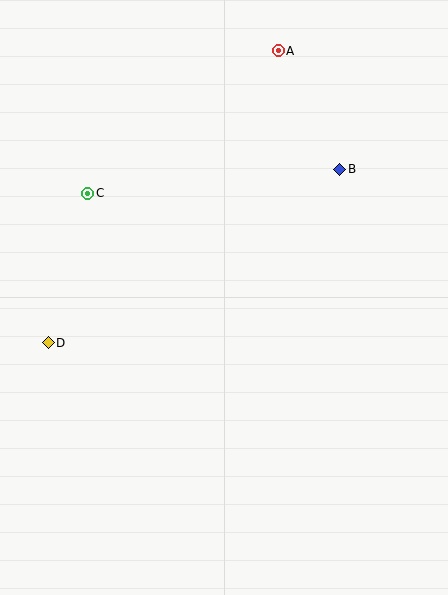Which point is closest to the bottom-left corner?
Point D is closest to the bottom-left corner.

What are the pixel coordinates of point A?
Point A is at (278, 51).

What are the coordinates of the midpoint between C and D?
The midpoint between C and D is at (68, 268).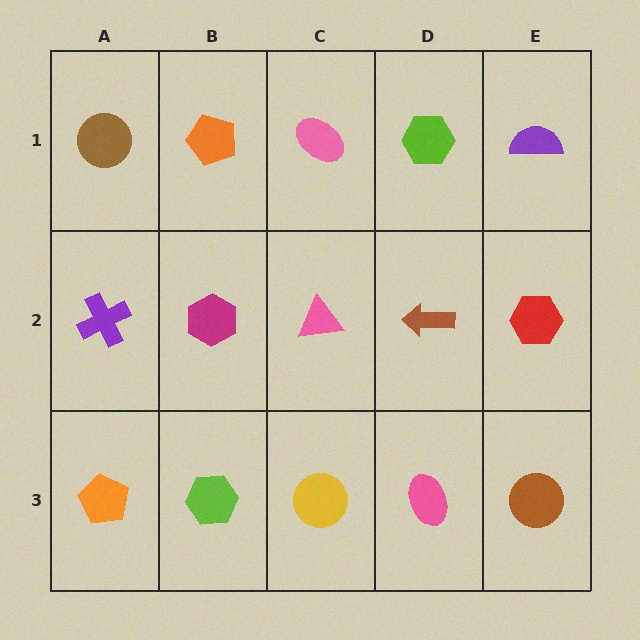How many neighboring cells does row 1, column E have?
2.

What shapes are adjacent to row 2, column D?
A lime hexagon (row 1, column D), a pink ellipse (row 3, column D), a pink triangle (row 2, column C), a red hexagon (row 2, column E).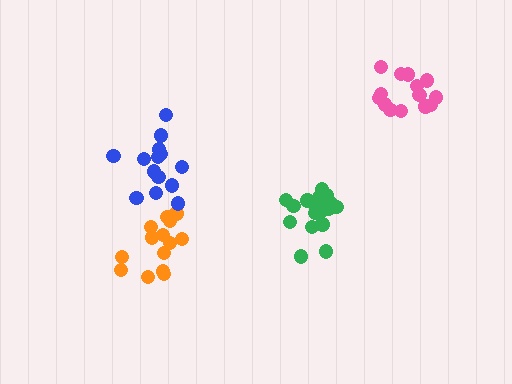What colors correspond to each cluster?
The clusters are colored: pink, orange, green, blue.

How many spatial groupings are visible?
There are 4 spatial groupings.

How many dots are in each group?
Group 1: 14 dots, Group 2: 14 dots, Group 3: 17 dots, Group 4: 14 dots (59 total).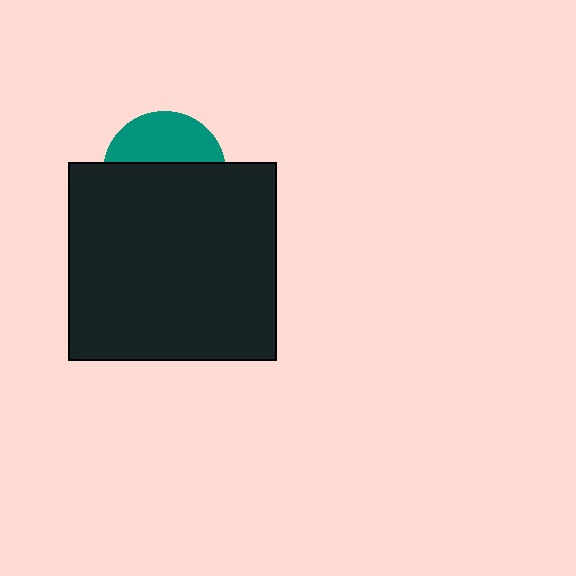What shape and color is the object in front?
The object in front is a black rectangle.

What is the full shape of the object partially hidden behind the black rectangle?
The partially hidden object is a teal circle.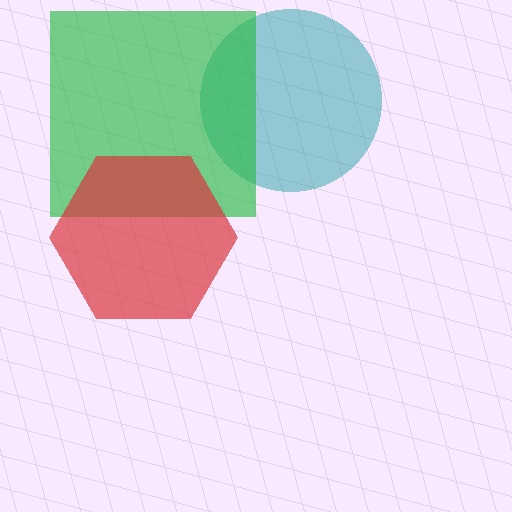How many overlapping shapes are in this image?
There are 3 overlapping shapes in the image.